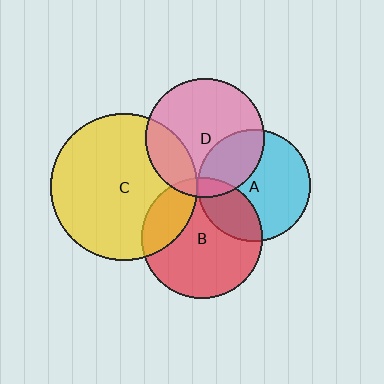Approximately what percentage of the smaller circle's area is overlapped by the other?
Approximately 20%.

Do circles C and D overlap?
Yes.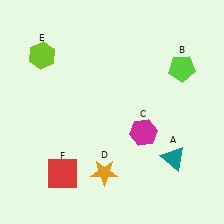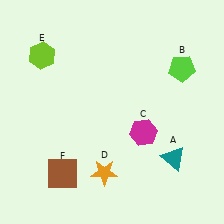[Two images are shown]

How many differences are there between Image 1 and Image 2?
There is 1 difference between the two images.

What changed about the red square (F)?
In Image 1, F is red. In Image 2, it changed to brown.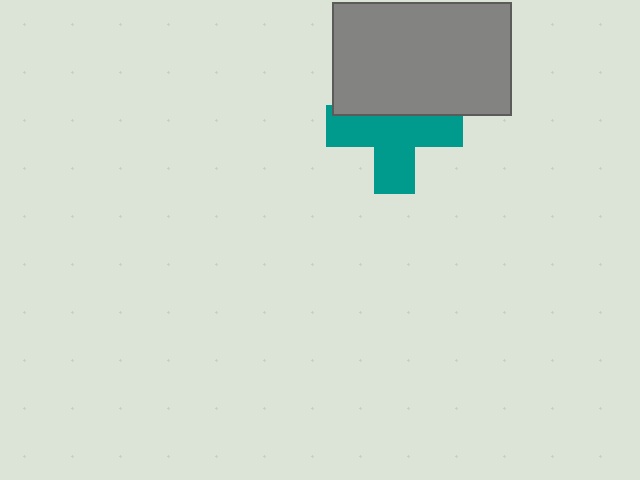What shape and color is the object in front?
The object in front is a gray rectangle.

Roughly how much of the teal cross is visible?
Most of it is visible (roughly 66%).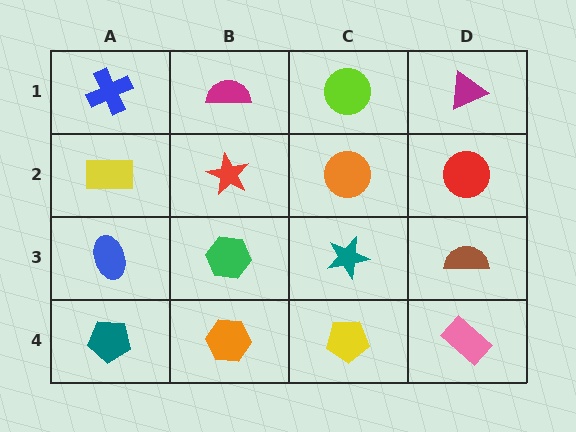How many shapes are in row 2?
4 shapes.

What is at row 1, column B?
A magenta semicircle.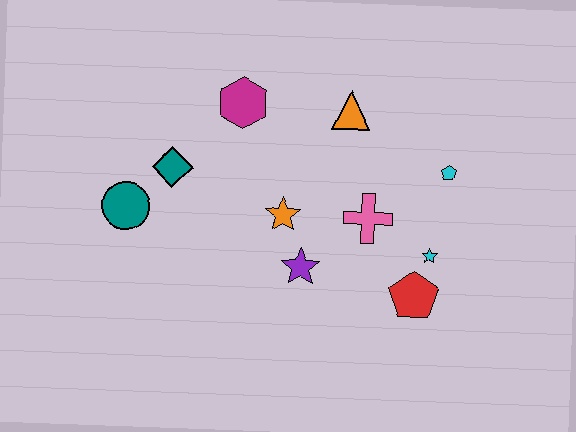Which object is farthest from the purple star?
The teal circle is farthest from the purple star.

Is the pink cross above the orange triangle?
No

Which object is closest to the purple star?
The orange star is closest to the purple star.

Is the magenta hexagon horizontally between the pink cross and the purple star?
No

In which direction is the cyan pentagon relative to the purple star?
The cyan pentagon is to the right of the purple star.